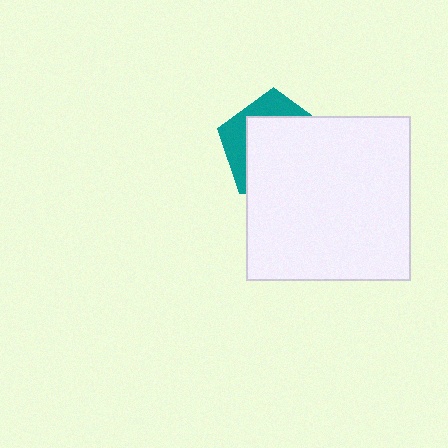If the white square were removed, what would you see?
You would see the complete teal pentagon.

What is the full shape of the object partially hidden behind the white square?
The partially hidden object is a teal pentagon.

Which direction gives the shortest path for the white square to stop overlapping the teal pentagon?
Moving toward the lower-right gives the shortest separation.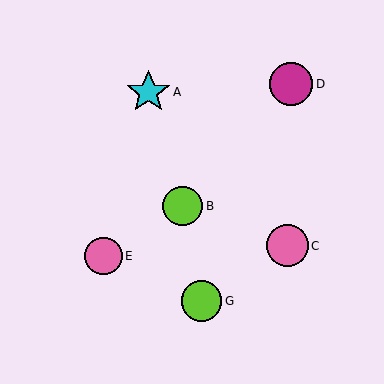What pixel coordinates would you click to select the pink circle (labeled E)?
Click at (104, 256) to select the pink circle E.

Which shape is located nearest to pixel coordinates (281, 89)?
The magenta circle (labeled D) at (291, 84) is nearest to that location.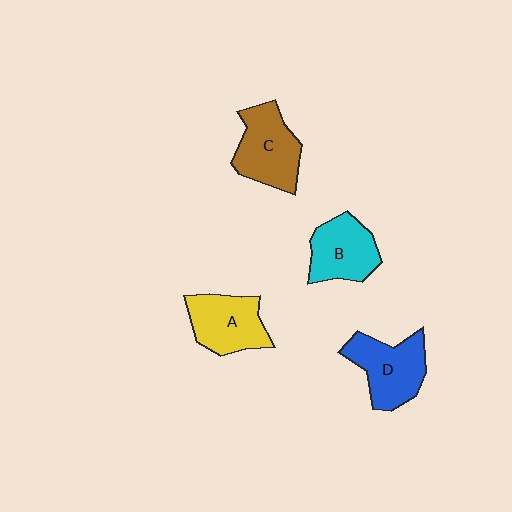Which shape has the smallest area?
Shape B (cyan).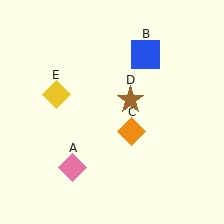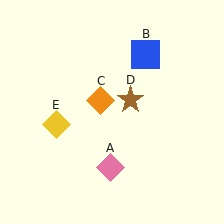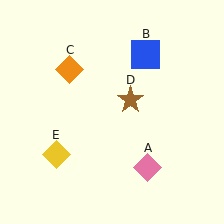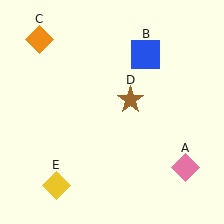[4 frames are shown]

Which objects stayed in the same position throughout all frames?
Blue square (object B) and brown star (object D) remained stationary.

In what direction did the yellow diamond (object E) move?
The yellow diamond (object E) moved down.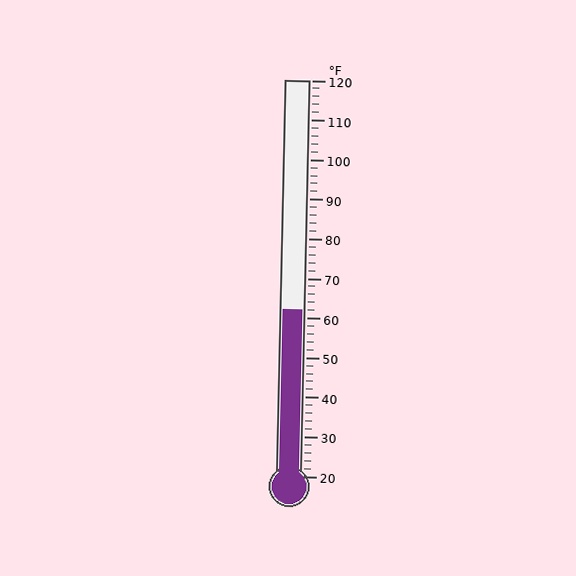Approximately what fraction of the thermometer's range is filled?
The thermometer is filled to approximately 40% of its range.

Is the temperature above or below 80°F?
The temperature is below 80°F.